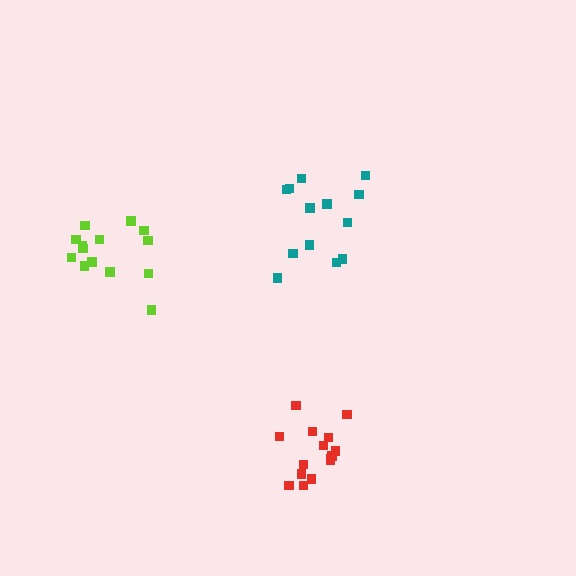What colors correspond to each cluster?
The clusters are colored: red, teal, lime.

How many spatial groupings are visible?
There are 3 spatial groupings.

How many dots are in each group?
Group 1: 15 dots, Group 2: 13 dots, Group 3: 14 dots (42 total).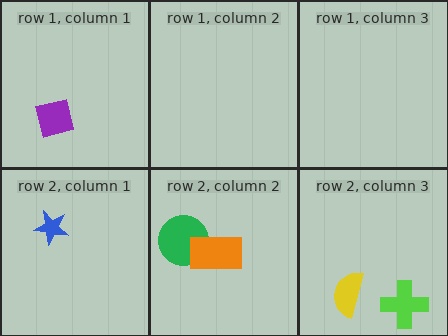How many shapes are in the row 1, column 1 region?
1.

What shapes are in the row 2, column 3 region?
The yellow semicircle, the lime cross.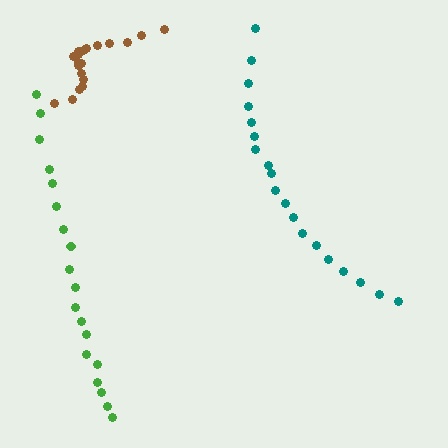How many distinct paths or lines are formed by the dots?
There are 3 distinct paths.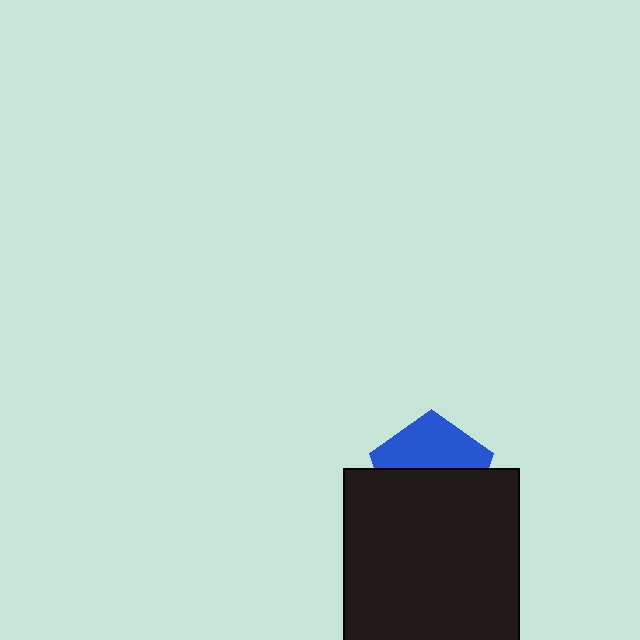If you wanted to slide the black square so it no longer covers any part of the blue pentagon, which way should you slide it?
Slide it down — that is the most direct way to separate the two shapes.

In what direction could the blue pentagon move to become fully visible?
The blue pentagon could move up. That would shift it out from behind the black square entirely.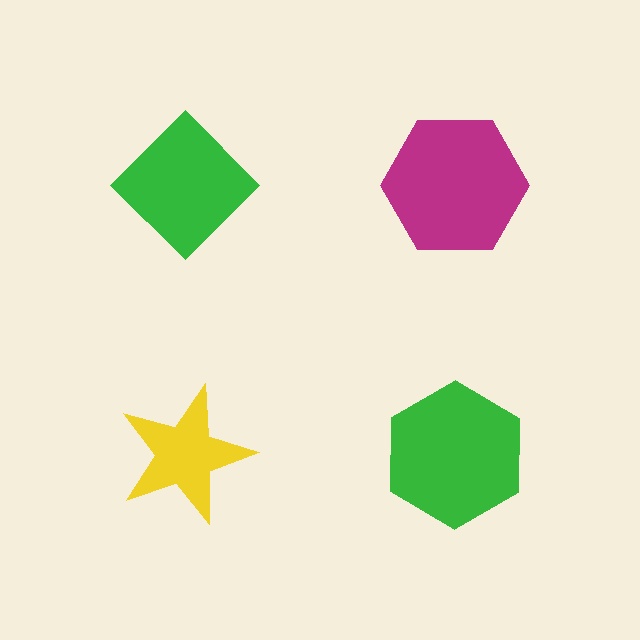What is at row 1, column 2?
A magenta hexagon.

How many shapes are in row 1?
2 shapes.